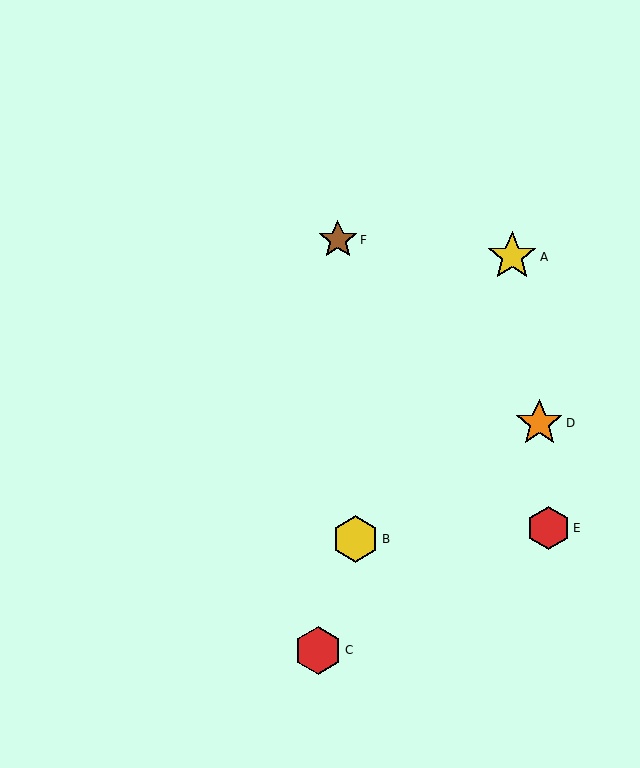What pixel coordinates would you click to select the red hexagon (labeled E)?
Click at (548, 528) to select the red hexagon E.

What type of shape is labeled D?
Shape D is an orange star.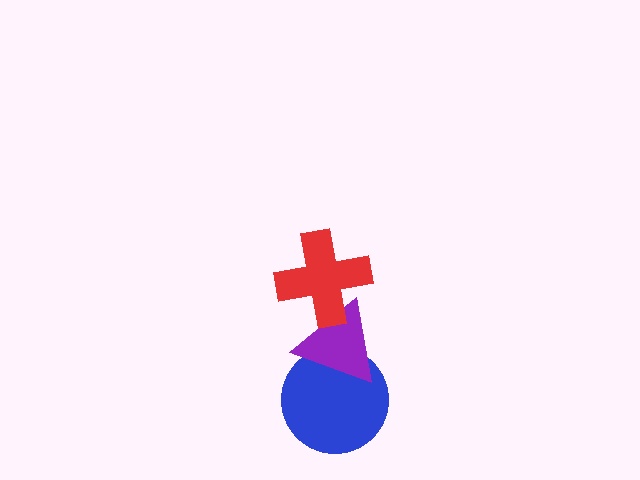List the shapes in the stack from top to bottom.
From top to bottom: the red cross, the purple triangle, the blue circle.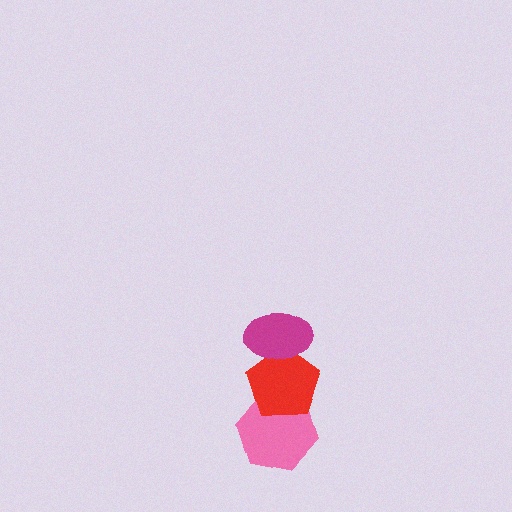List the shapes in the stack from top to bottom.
From top to bottom: the magenta ellipse, the red pentagon, the pink hexagon.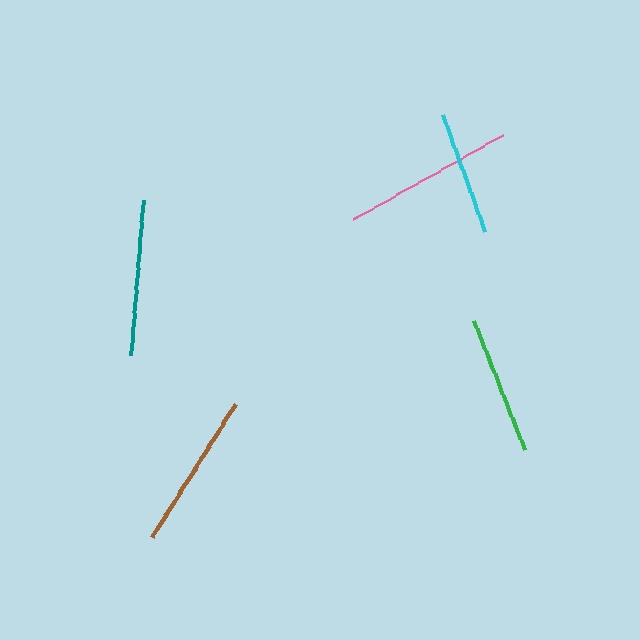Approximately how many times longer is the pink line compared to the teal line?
The pink line is approximately 1.1 times the length of the teal line.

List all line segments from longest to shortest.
From longest to shortest: pink, brown, teal, green, cyan.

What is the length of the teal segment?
The teal segment is approximately 156 pixels long.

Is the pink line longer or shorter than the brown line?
The pink line is longer than the brown line.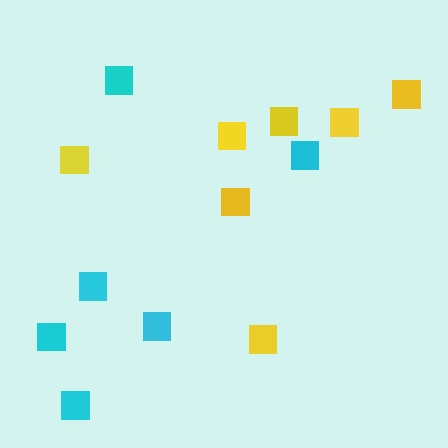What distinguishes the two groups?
There are 2 groups: one group of yellow squares (7) and one group of cyan squares (6).